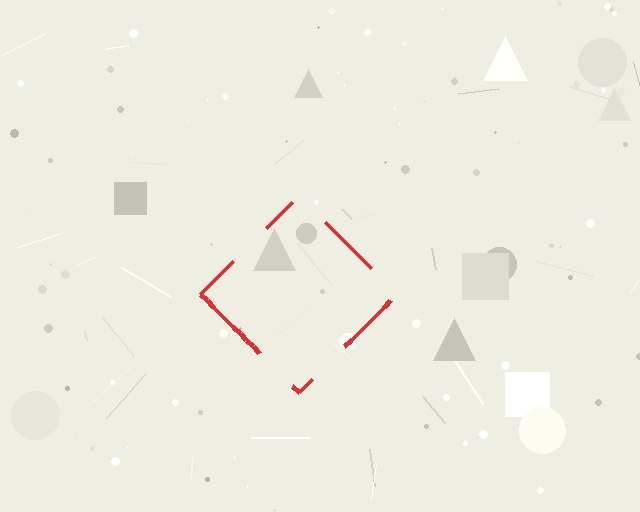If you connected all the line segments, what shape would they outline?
They would outline a diamond.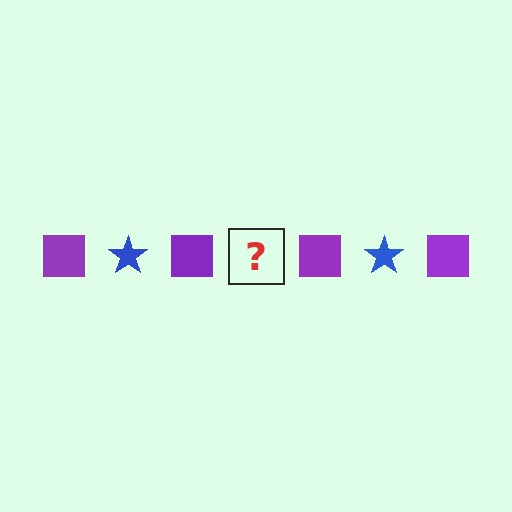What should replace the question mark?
The question mark should be replaced with a blue star.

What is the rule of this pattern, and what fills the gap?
The rule is that the pattern alternates between purple square and blue star. The gap should be filled with a blue star.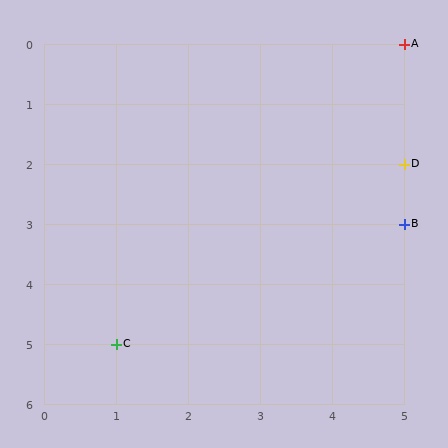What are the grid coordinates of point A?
Point A is at grid coordinates (5, 0).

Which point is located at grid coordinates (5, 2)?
Point D is at (5, 2).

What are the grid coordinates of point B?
Point B is at grid coordinates (5, 3).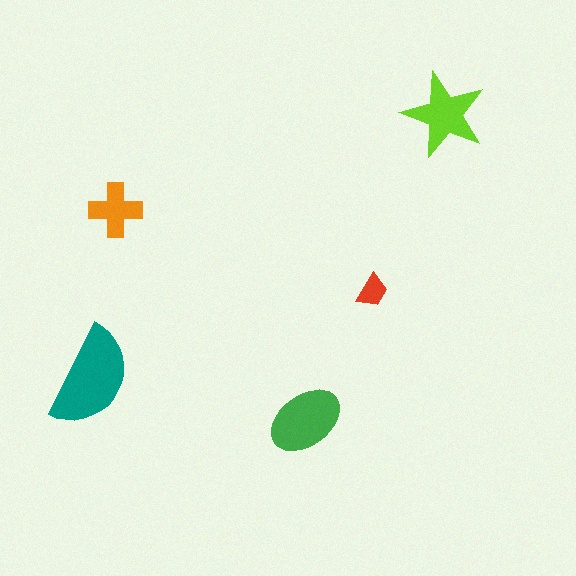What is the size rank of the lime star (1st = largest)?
3rd.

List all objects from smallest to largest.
The red trapezoid, the orange cross, the lime star, the green ellipse, the teal semicircle.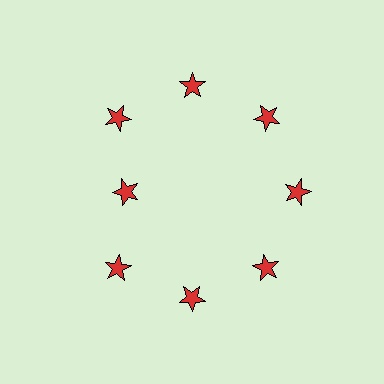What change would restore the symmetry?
The symmetry would be restored by moving it outward, back onto the ring so that all 8 stars sit at equal angles and equal distance from the center.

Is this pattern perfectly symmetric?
No. The 8 red stars are arranged in a ring, but one element near the 9 o'clock position is pulled inward toward the center, breaking the 8-fold rotational symmetry.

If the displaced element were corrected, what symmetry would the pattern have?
It would have 8-fold rotational symmetry — the pattern would map onto itself every 45 degrees.